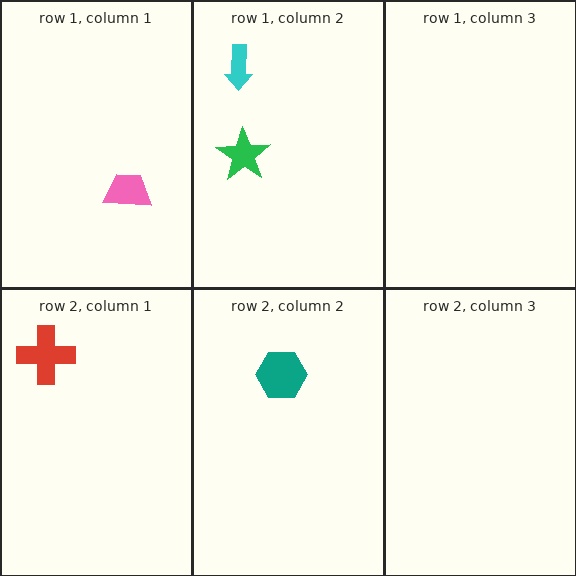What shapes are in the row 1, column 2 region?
The green star, the cyan arrow.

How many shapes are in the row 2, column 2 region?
1.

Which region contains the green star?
The row 1, column 2 region.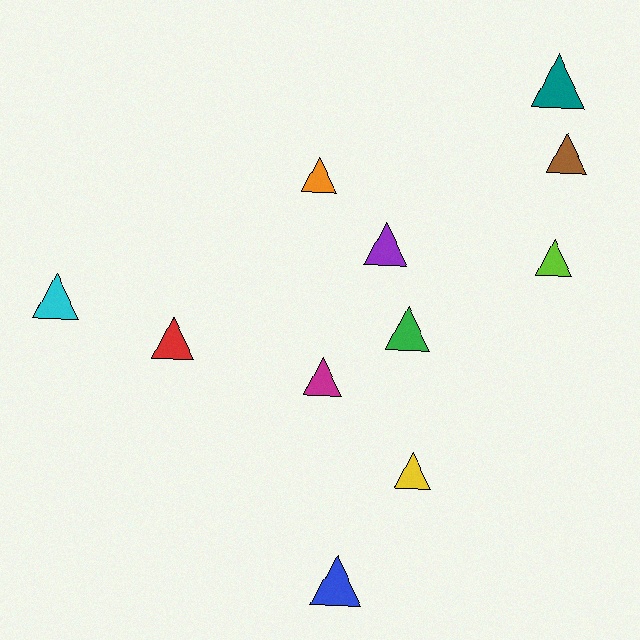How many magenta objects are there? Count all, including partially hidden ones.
There is 1 magenta object.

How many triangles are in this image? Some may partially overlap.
There are 11 triangles.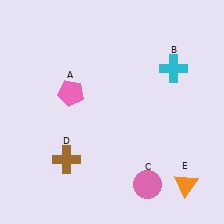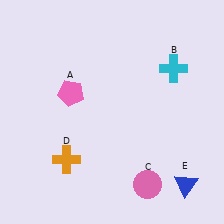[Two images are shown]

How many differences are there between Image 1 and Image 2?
There are 2 differences between the two images.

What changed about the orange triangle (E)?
In Image 1, E is orange. In Image 2, it changed to blue.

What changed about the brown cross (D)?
In Image 1, D is brown. In Image 2, it changed to orange.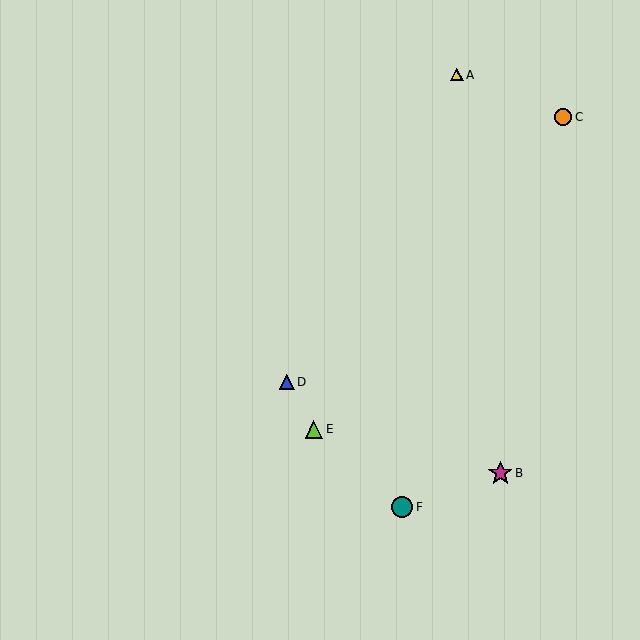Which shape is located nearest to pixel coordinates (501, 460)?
The magenta star (labeled B) at (500, 473) is nearest to that location.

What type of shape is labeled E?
Shape E is a lime triangle.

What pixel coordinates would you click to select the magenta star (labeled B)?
Click at (500, 473) to select the magenta star B.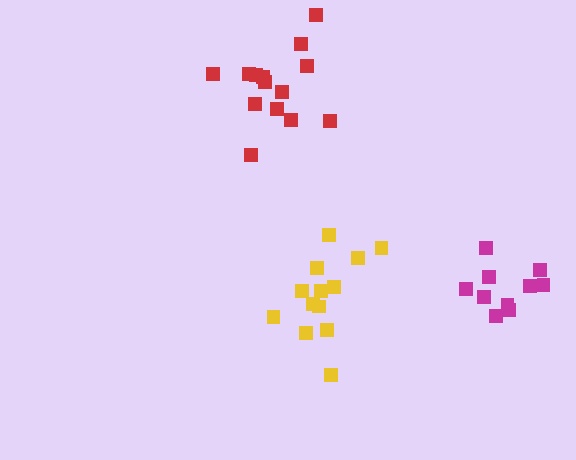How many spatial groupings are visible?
There are 3 spatial groupings.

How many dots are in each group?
Group 1: 14 dots, Group 2: 13 dots, Group 3: 10 dots (37 total).